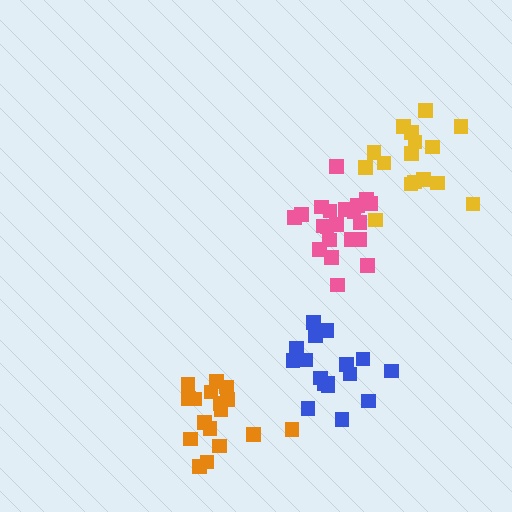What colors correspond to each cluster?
The clusters are colored: blue, pink, orange, yellow.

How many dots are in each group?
Group 1: 17 dots, Group 2: 21 dots, Group 3: 17 dots, Group 4: 16 dots (71 total).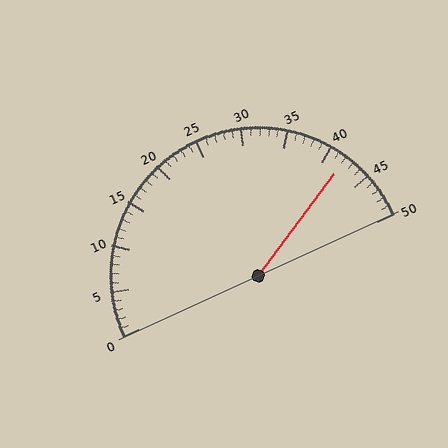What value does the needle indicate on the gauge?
The needle indicates approximately 42.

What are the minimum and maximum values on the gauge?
The gauge ranges from 0 to 50.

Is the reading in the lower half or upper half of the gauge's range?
The reading is in the upper half of the range (0 to 50).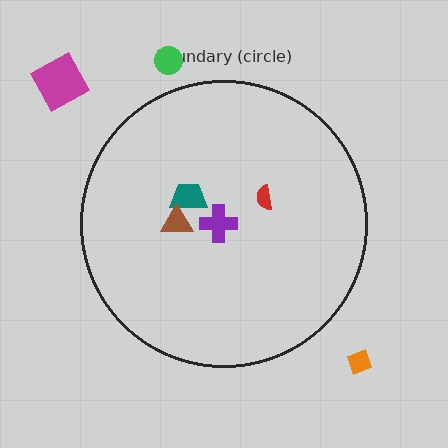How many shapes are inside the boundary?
4 inside, 3 outside.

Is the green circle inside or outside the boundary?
Outside.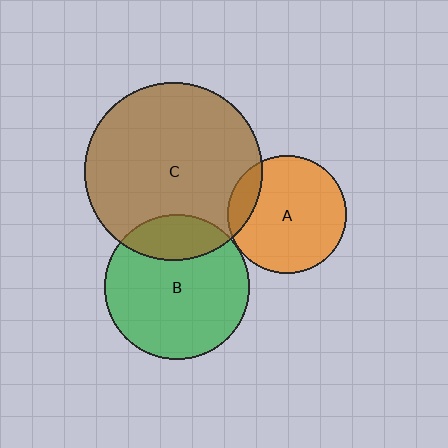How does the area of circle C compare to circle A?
Approximately 2.2 times.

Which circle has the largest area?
Circle C (brown).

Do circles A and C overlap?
Yes.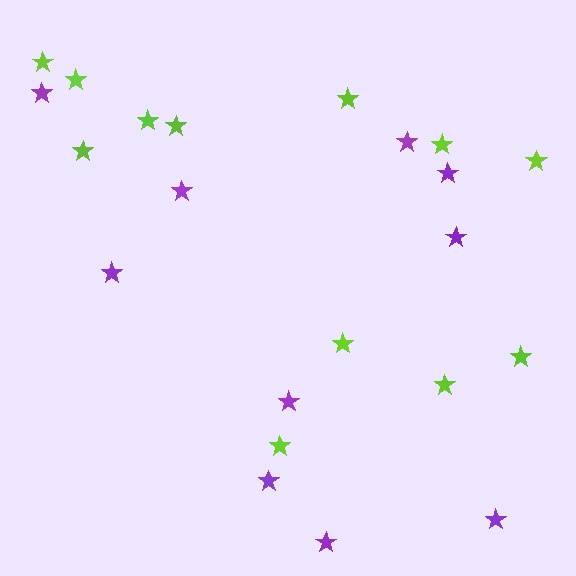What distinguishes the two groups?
There are 2 groups: one group of purple stars (10) and one group of lime stars (12).